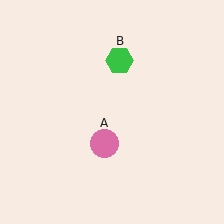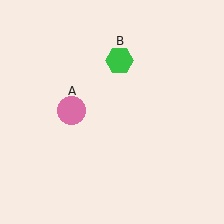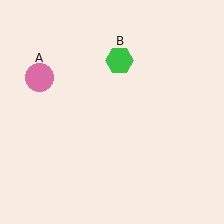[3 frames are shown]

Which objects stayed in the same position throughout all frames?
Green hexagon (object B) remained stationary.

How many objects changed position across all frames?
1 object changed position: pink circle (object A).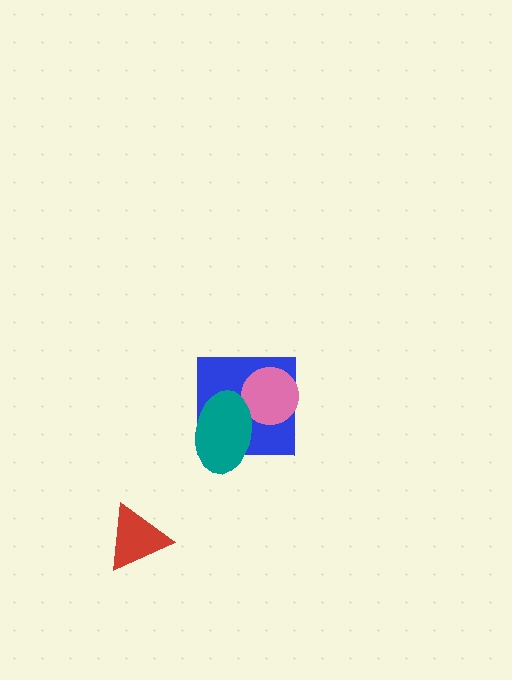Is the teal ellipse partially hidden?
No, no other shape covers it.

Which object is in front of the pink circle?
The teal ellipse is in front of the pink circle.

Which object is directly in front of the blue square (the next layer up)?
The pink circle is directly in front of the blue square.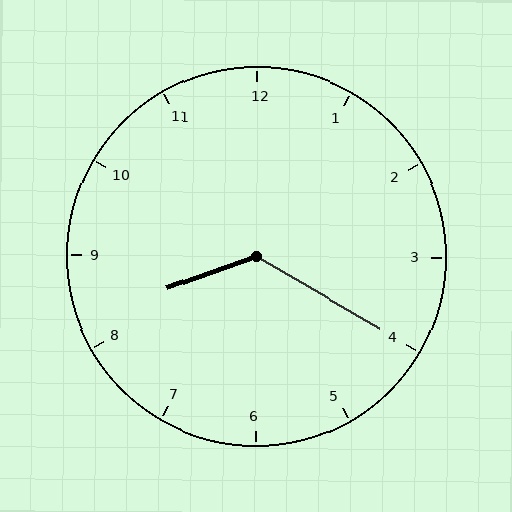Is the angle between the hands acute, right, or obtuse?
It is obtuse.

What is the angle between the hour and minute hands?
Approximately 130 degrees.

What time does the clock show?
8:20.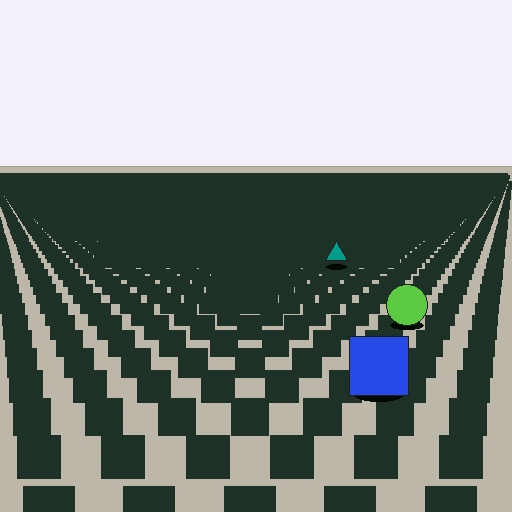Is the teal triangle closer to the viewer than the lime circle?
No. The lime circle is closer — you can tell from the texture gradient: the ground texture is coarser near it.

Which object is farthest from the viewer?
The teal triangle is farthest from the viewer. It appears smaller and the ground texture around it is denser.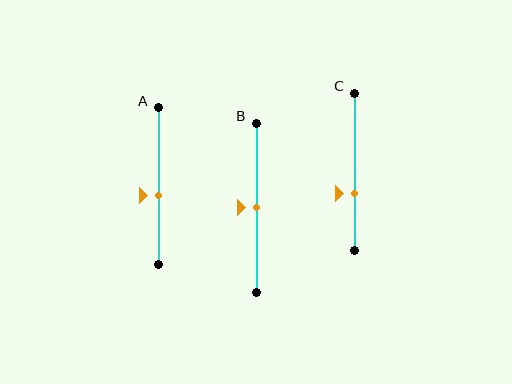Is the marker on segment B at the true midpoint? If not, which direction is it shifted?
Yes, the marker on segment B is at the true midpoint.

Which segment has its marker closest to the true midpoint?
Segment B has its marker closest to the true midpoint.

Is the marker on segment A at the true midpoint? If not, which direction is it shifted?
No, the marker on segment A is shifted downward by about 6% of the segment length.